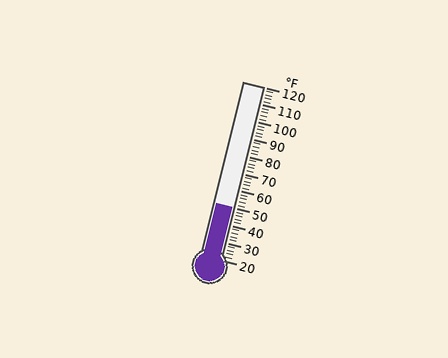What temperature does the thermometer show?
The thermometer shows approximately 50°F.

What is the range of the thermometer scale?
The thermometer scale ranges from 20°F to 120°F.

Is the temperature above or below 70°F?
The temperature is below 70°F.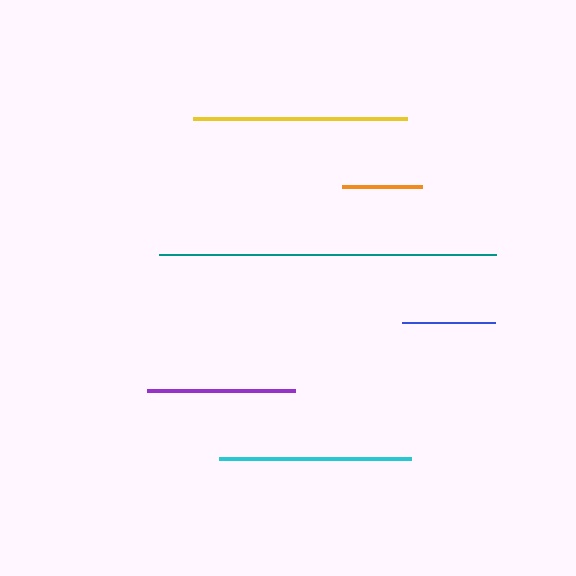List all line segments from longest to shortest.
From longest to shortest: teal, yellow, cyan, purple, blue, orange.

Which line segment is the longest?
The teal line is the longest at approximately 337 pixels.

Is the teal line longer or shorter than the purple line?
The teal line is longer than the purple line.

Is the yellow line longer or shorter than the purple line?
The yellow line is longer than the purple line.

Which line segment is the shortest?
The orange line is the shortest at approximately 80 pixels.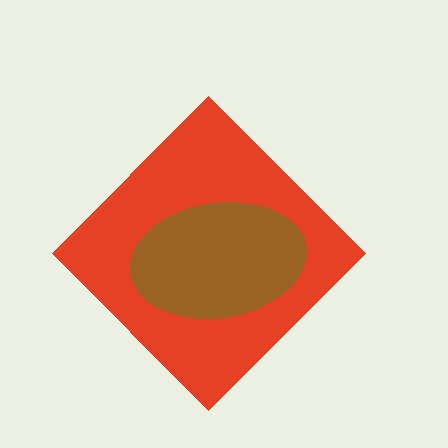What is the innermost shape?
The brown ellipse.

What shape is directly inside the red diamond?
The brown ellipse.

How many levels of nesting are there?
2.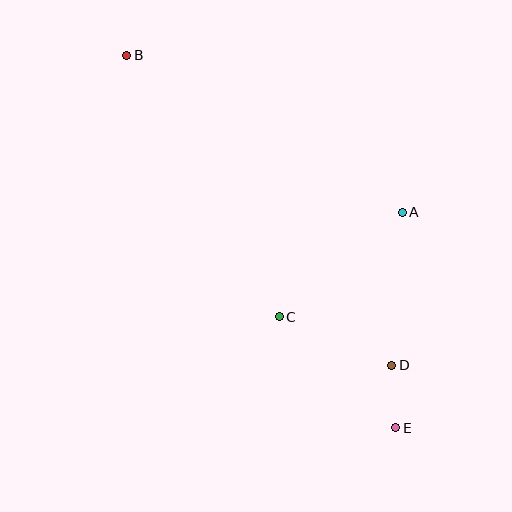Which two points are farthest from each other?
Points B and E are farthest from each other.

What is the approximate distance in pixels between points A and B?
The distance between A and B is approximately 317 pixels.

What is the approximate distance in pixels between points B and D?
The distance between B and D is approximately 408 pixels.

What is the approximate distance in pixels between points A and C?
The distance between A and C is approximately 161 pixels.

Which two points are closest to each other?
Points D and E are closest to each other.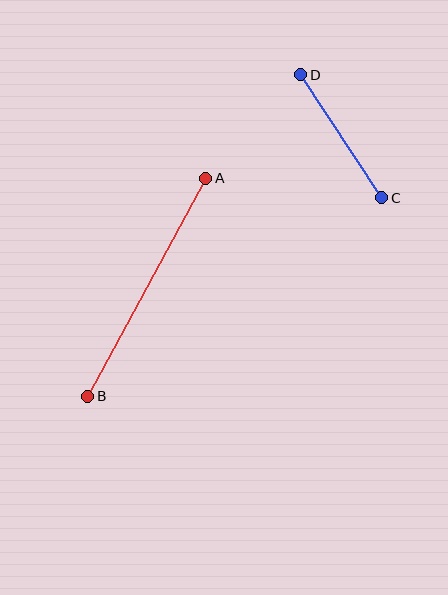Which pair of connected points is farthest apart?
Points A and B are farthest apart.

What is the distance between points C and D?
The distance is approximately 147 pixels.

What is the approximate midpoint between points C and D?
The midpoint is at approximately (341, 136) pixels.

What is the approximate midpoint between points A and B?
The midpoint is at approximately (147, 287) pixels.